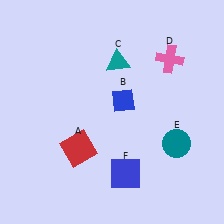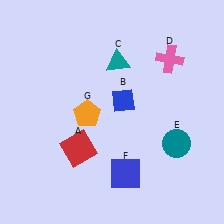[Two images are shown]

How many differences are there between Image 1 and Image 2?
There is 1 difference between the two images.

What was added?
An orange pentagon (G) was added in Image 2.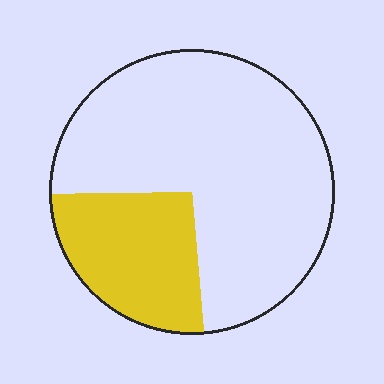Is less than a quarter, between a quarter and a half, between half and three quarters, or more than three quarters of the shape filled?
Between a quarter and a half.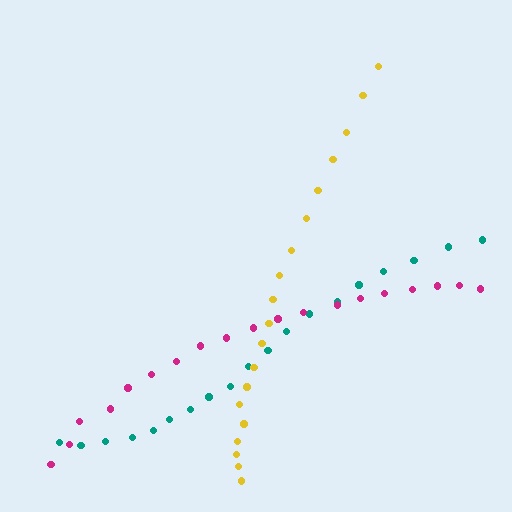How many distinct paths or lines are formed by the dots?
There are 3 distinct paths.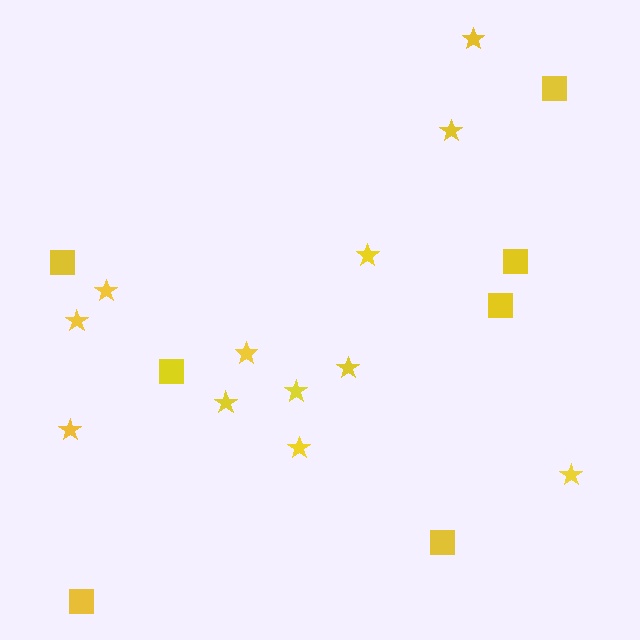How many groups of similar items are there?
There are 2 groups: one group of stars (12) and one group of squares (7).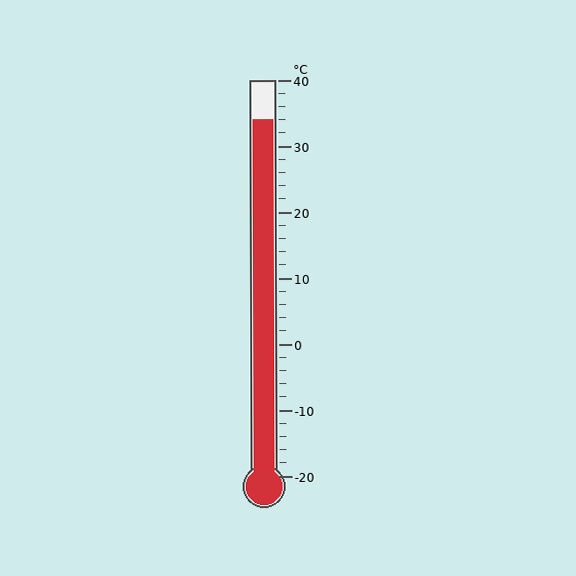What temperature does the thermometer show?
The thermometer shows approximately 34°C.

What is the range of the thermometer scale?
The thermometer scale ranges from -20°C to 40°C.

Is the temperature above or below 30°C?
The temperature is above 30°C.